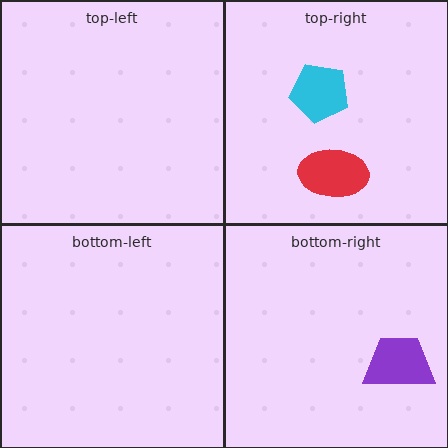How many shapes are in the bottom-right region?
1.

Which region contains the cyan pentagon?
The top-right region.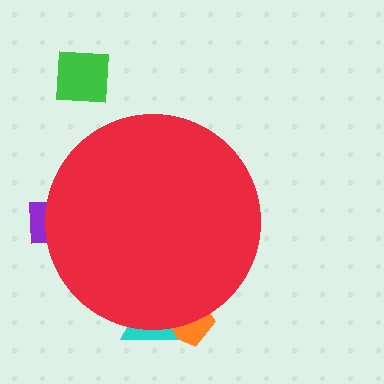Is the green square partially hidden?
No, the green square is fully visible.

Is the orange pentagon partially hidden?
Yes, the orange pentagon is partially hidden behind the red circle.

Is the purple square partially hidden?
Yes, the purple square is partially hidden behind the red circle.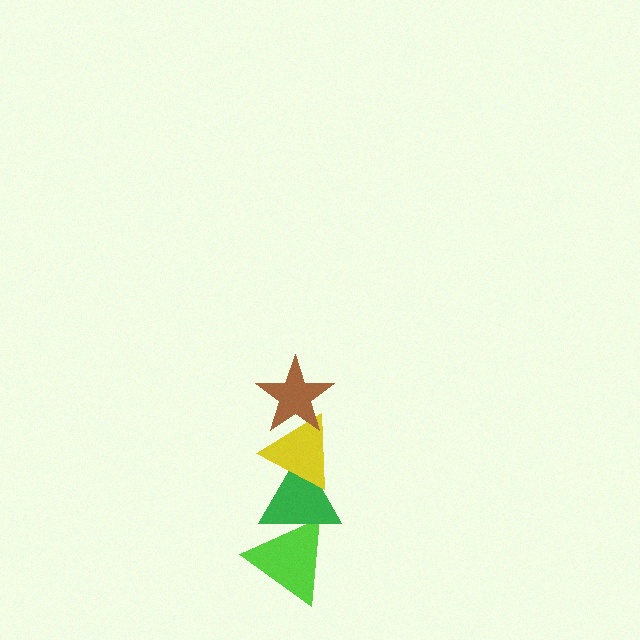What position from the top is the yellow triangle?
The yellow triangle is 2nd from the top.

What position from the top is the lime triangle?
The lime triangle is 4th from the top.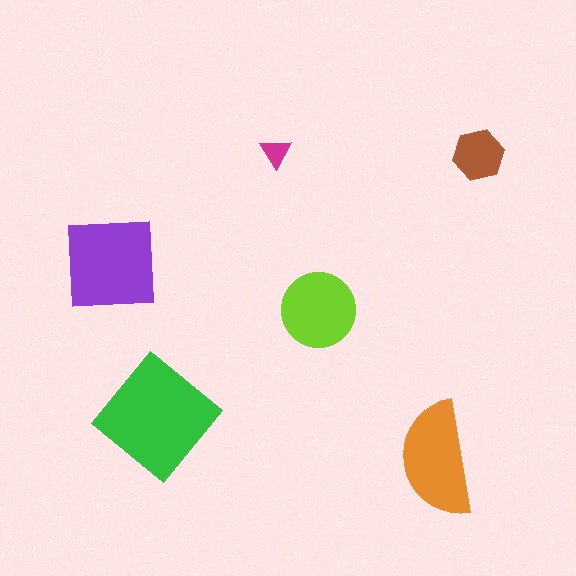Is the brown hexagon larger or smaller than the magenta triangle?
Larger.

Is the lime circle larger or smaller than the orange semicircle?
Smaller.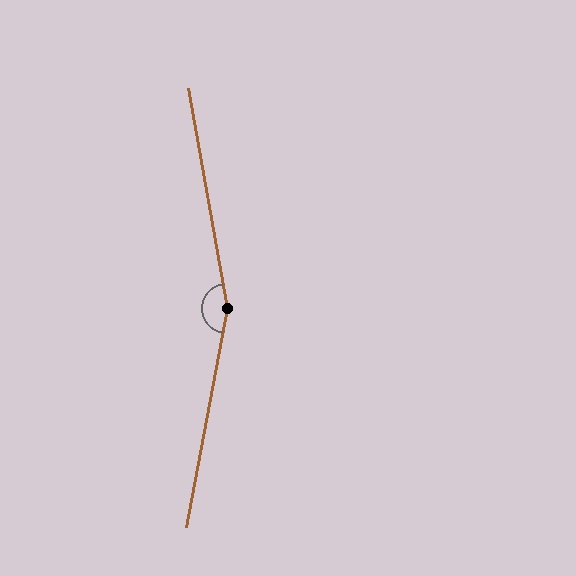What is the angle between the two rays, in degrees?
Approximately 159 degrees.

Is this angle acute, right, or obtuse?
It is obtuse.